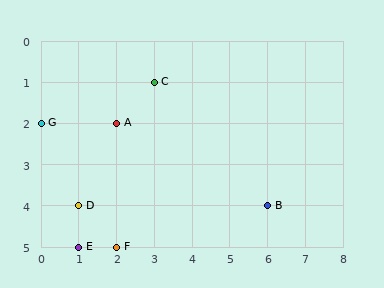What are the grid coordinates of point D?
Point D is at grid coordinates (1, 4).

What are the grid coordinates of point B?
Point B is at grid coordinates (6, 4).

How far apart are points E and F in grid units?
Points E and F are 1 column apart.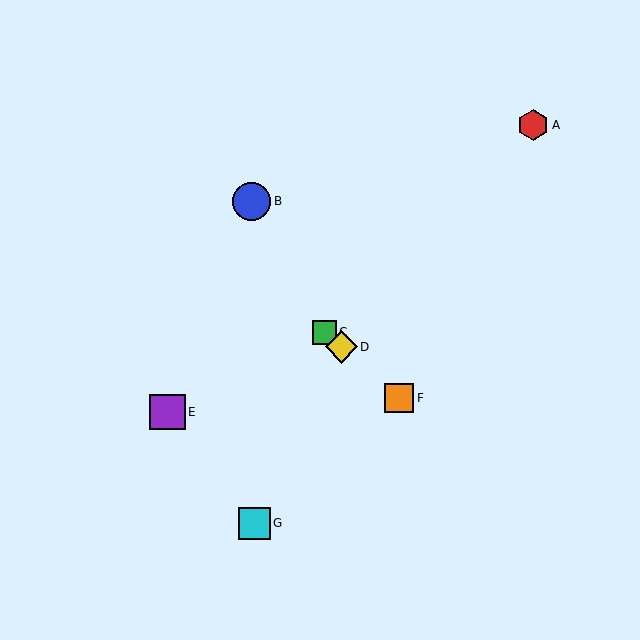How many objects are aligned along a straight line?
3 objects (C, D, F) are aligned along a straight line.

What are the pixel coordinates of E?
Object E is at (167, 412).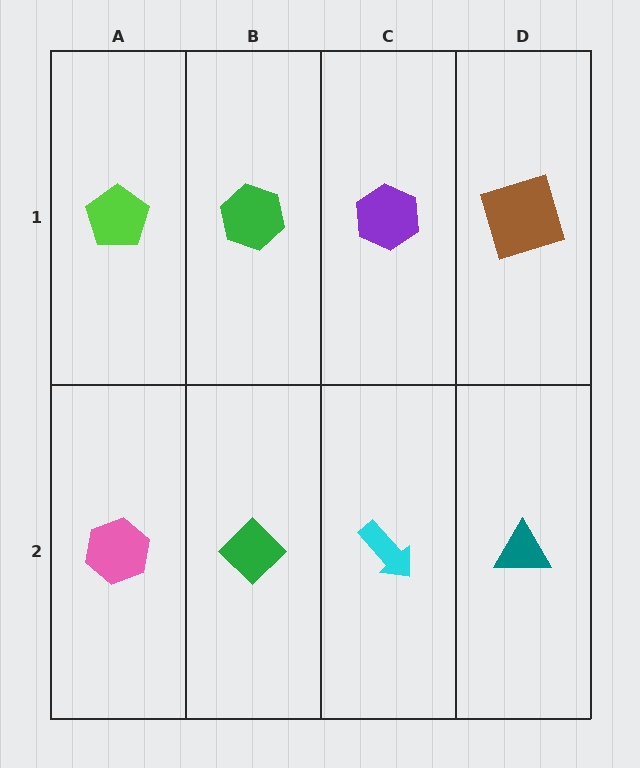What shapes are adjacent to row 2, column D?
A brown square (row 1, column D), a cyan arrow (row 2, column C).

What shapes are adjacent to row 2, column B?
A green hexagon (row 1, column B), a pink hexagon (row 2, column A), a cyan arrow (row 2, column C).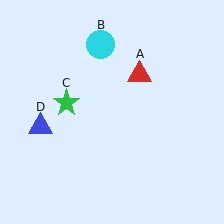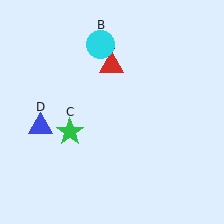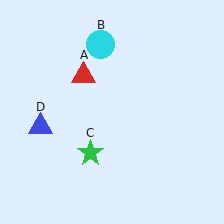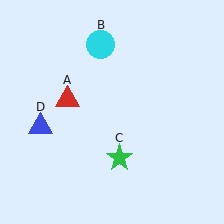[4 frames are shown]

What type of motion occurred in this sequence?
The red triangle (object A), green star (object C) rotated counterclockwise around the center of the scene.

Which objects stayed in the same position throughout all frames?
Cyan circle (object B) and blue triangle (object D) remained stationary.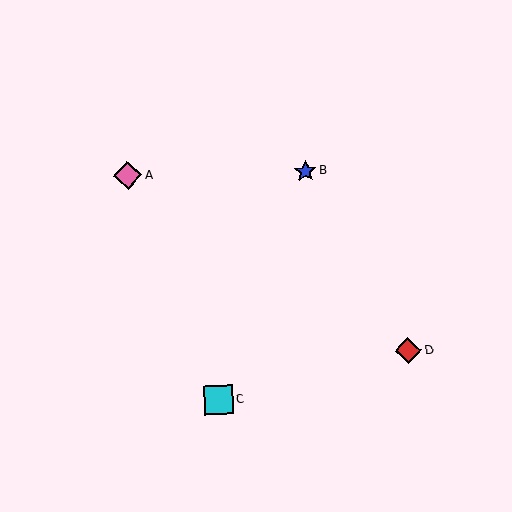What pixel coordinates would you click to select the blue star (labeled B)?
Click at (305, 171) to select the blue star B.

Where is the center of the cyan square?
The center of the cyan square is at (218, 400).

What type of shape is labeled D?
Shape D is a red diamond.